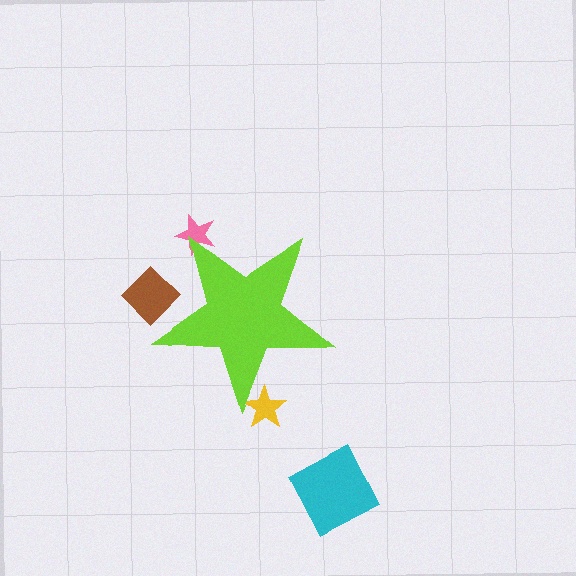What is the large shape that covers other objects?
A lime star.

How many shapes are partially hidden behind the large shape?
3 shapes are partially hidden.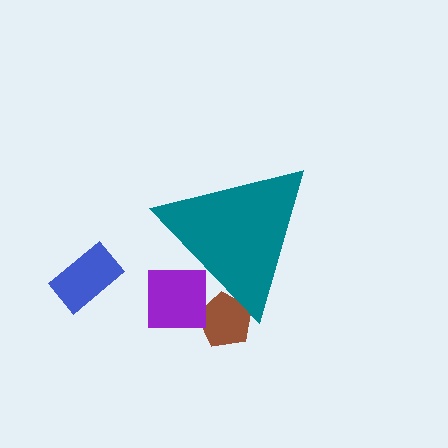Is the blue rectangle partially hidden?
No, the blue rectangle is fully visible.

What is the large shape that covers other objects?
A teal triangle.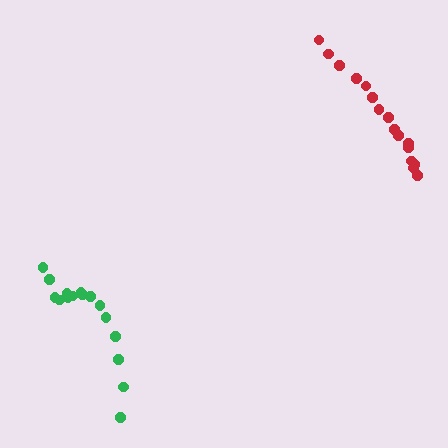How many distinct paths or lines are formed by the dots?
There are 2 distinct paths.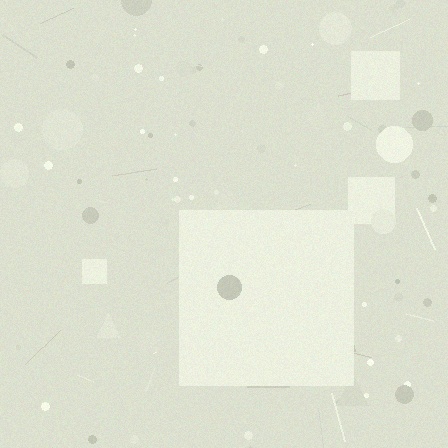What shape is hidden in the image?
A square is hidden in the image.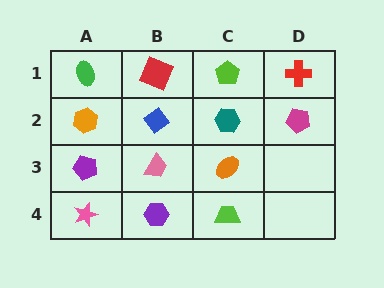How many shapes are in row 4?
3 shapes.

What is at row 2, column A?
An orange hexagon.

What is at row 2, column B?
A blue diamond.